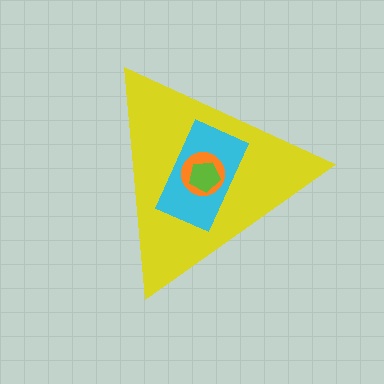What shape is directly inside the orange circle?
The lime pentagon.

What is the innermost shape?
The lime pentagon.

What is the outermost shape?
The yellow triangle.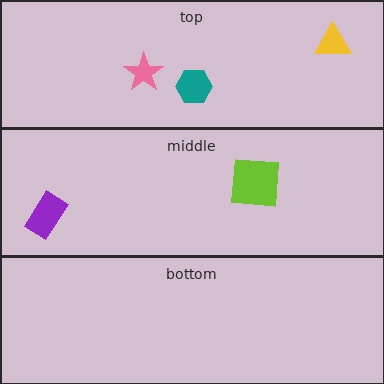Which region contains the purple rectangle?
The middle region.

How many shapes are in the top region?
3.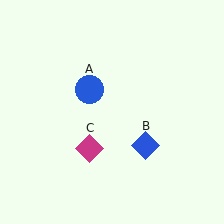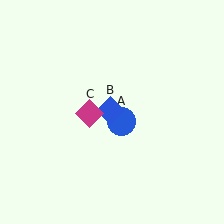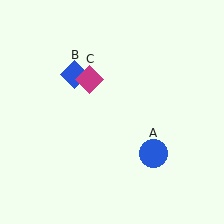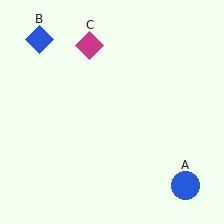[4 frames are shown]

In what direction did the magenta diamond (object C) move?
The magenta diamond (object C) moved up.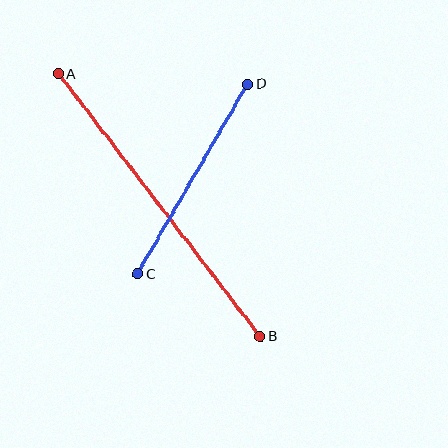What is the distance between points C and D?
The distance is approximately 220 pixels.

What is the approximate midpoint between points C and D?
The midpoint is at approximately (193, 179) pixels.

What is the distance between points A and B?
The distance is approximately 331 pixels.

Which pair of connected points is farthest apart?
Points A and B are farthest apart.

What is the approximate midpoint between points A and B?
The midpoint is at approximately (159, 205) pixels.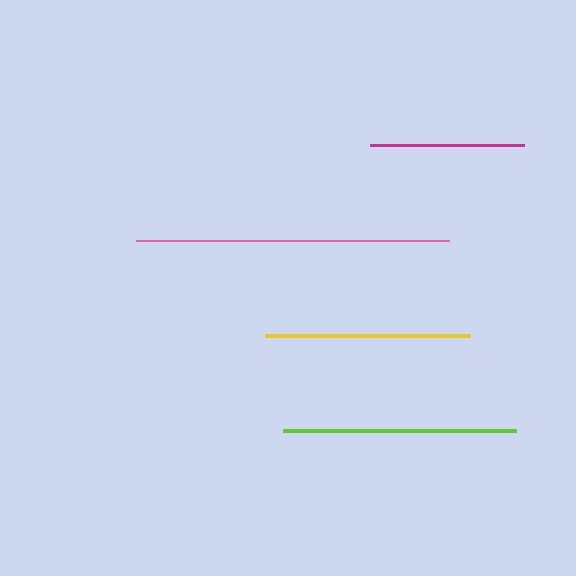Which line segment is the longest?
The pink line is the longest at approximately 313 pixels.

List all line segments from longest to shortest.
From longest to shortest: pink, lime, yellow, magenta.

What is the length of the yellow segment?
The yellow segment is approximately 204 pixels long.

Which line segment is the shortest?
The magenta line is the shortest at approximately 154 pixels.